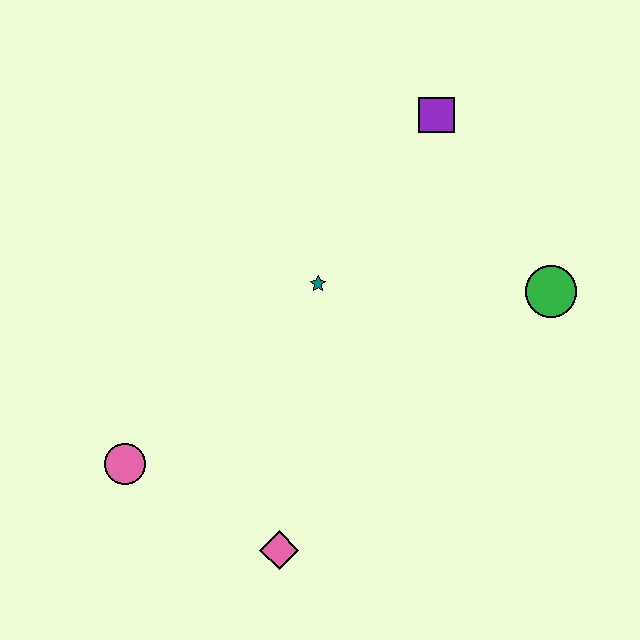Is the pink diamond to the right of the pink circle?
Yes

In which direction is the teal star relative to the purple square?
The teal star is below the purple square.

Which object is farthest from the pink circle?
The purple square is farthest from the pink circle.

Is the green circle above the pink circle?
Yes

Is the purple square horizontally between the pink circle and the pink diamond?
No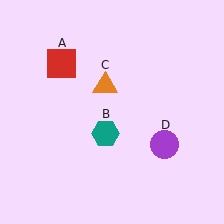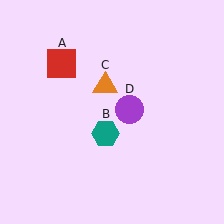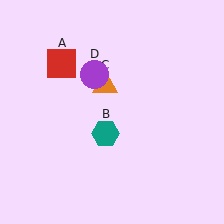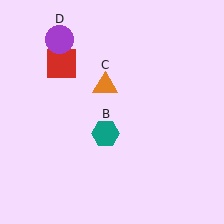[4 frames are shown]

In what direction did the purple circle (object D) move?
The purple circle (object D) moved up and to the left.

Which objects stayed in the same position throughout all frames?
Red square (object A) and teal hexagon (object B) and orange triangle (object C) remained stationary.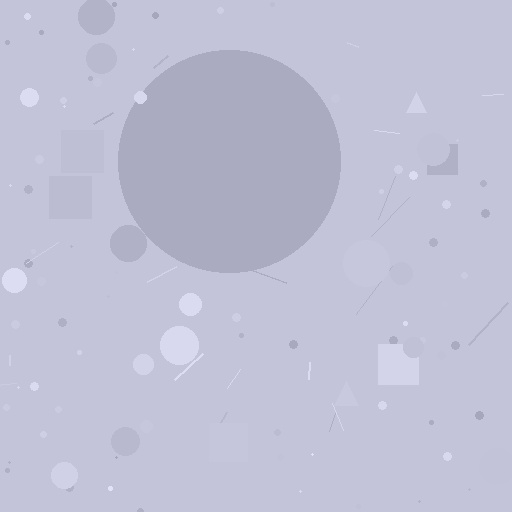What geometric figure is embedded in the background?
A circle is embedded in the background.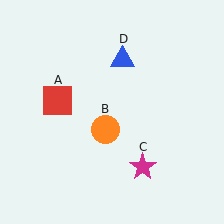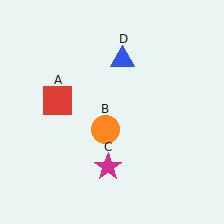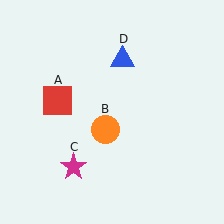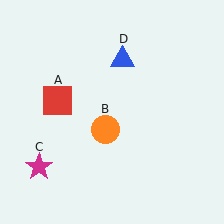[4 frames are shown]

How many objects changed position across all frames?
1 object changed position: magenta star (object C).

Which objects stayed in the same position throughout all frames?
Red square (object A) and orange circle (object B) and blue triangle (object D) remained stationary.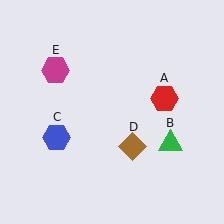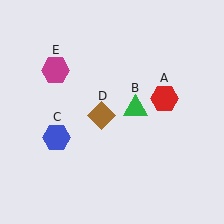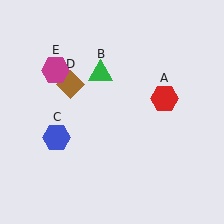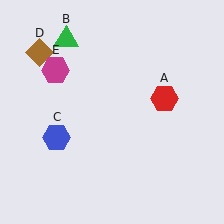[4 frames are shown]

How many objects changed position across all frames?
2 objects changed position: green triangle (object B), brown diamond (object D).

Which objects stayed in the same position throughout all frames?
Red hexagon (object A) and blue hexagon (object C) and magenta hexagon (object E) remained stationary.